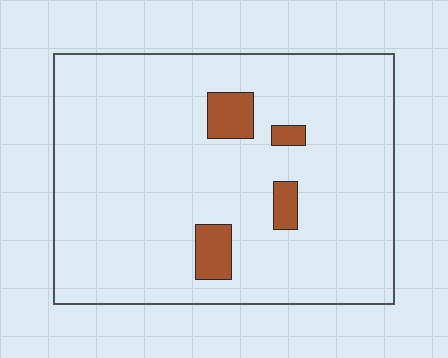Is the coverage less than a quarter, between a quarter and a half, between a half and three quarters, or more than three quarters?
Less than a quarter.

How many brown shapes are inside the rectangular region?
4.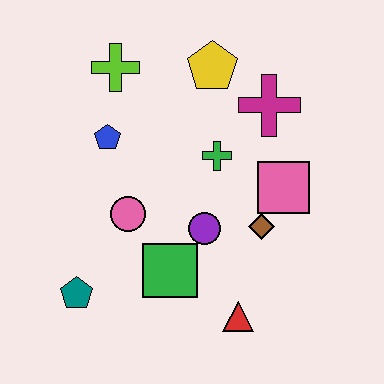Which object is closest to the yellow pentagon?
The magenta cross is closest to the yellow pentagon.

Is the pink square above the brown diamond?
Yes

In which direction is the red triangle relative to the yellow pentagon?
The red triangle is below the yellow pentagon.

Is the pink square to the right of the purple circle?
Yes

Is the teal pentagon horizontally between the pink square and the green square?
No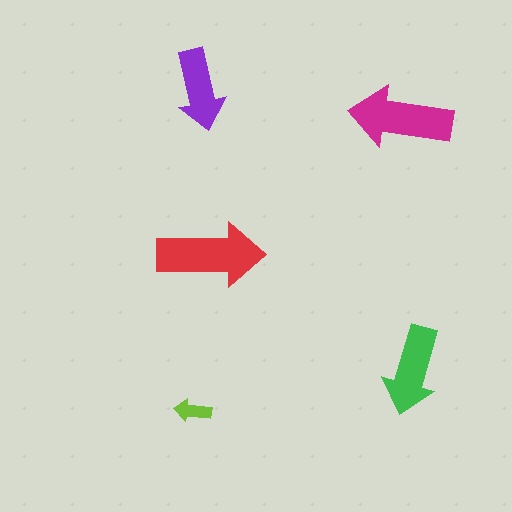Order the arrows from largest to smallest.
the red one, the magenta one, the green one, the purple one, the lime one.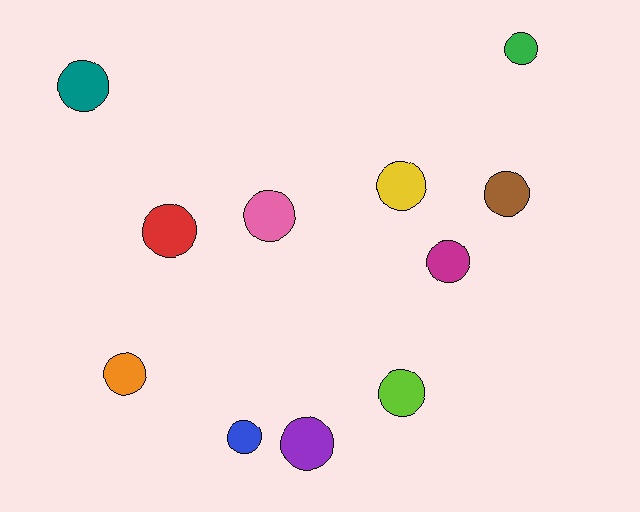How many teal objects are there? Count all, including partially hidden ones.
There is 1 teal object.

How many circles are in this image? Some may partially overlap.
There are 11 circles.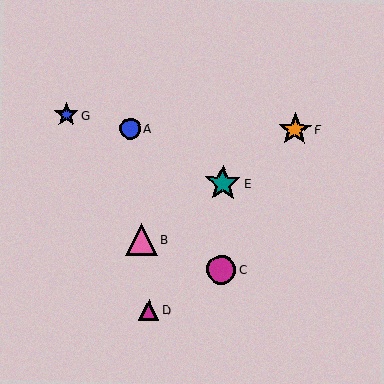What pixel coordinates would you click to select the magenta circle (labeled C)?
Click at (221, 270) to select the magenta circle C.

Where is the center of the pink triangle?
The center of the pink triangle is at (141, 240).